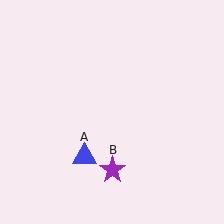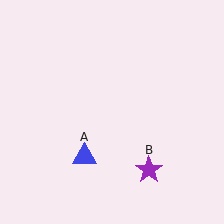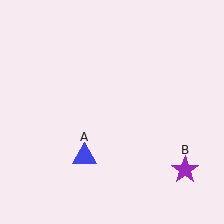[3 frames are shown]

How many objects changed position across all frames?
1 object changed position: purple star (object B).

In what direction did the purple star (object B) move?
The purple star (object B) moved right.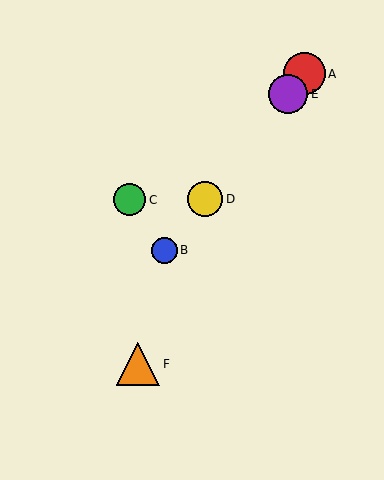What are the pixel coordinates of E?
Object E is at (288, 94).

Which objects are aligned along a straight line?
Objects A, B, D, E are aligned along a straight line.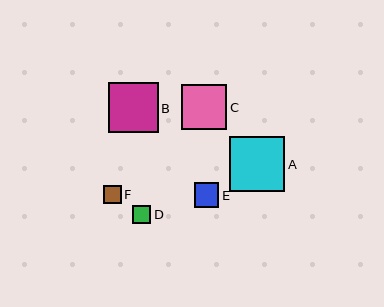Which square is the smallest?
Square D is the smallest with a size of approximately 18 pixels.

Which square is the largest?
Square A is the largest with a size of approximately 55 pixels.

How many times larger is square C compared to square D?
Square C is approximately 2.5 times the size of square D.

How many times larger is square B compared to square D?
Square B is approximately 2.8 times the size of square D.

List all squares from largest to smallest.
From largest to smallest: A, B, C, E, F, D.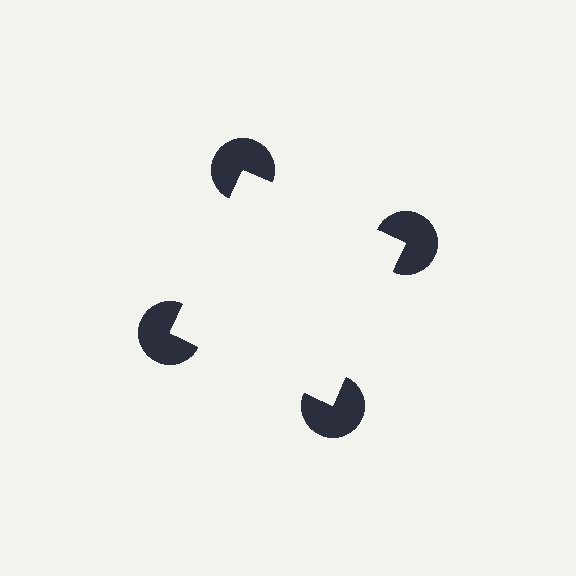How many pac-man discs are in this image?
There are 4 — one at each vertex of the illusory square.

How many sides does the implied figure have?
4 sides.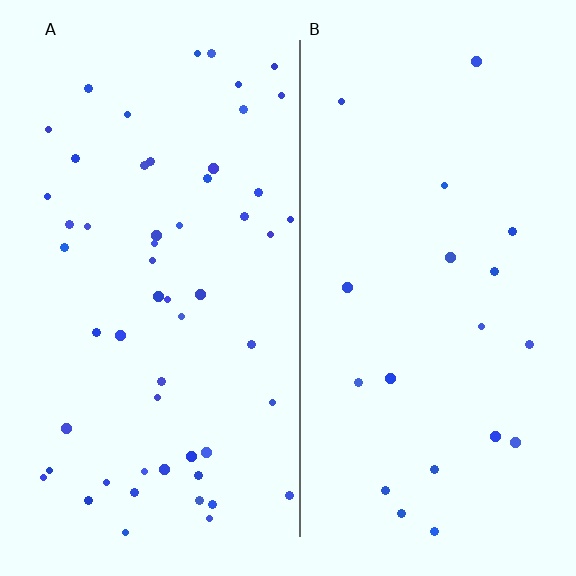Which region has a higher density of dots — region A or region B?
A (the left).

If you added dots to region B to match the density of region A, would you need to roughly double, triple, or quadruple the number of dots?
Approximately triple.